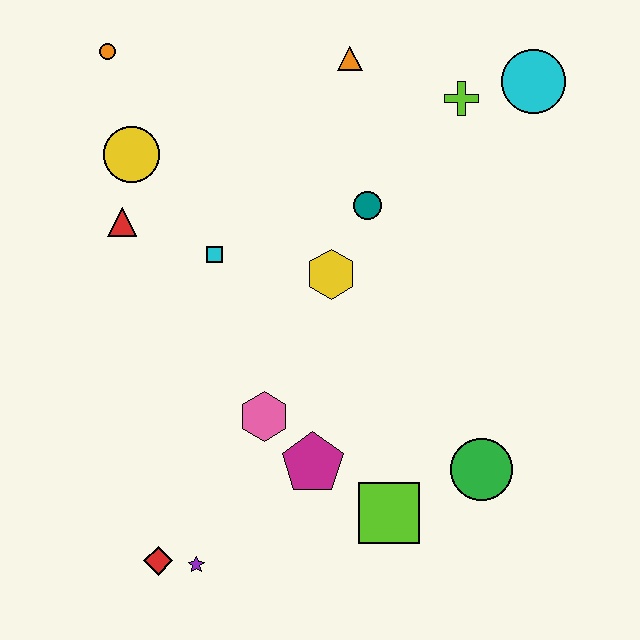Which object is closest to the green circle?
The lime square is closest to the green circle.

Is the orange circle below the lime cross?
No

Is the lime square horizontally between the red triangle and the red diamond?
No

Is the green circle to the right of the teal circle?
Yes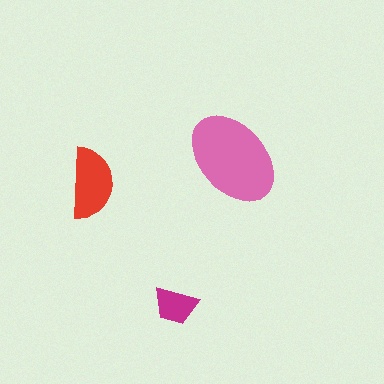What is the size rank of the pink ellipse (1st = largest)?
1st.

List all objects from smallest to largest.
The magenta trapezoid, the red semicircle, the pink ellipse.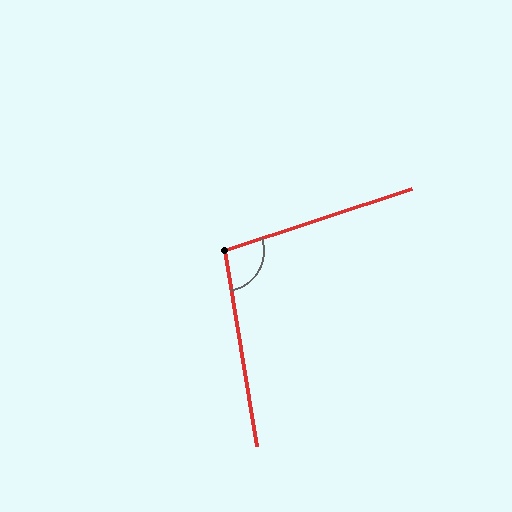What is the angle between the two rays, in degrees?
Approximately 99 degrees.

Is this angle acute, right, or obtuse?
It is obtuse.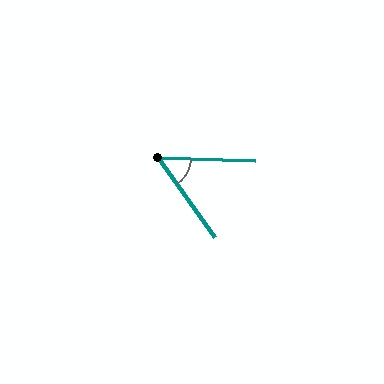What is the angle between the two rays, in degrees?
Approximately 53 degrees.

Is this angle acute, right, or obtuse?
It is acute.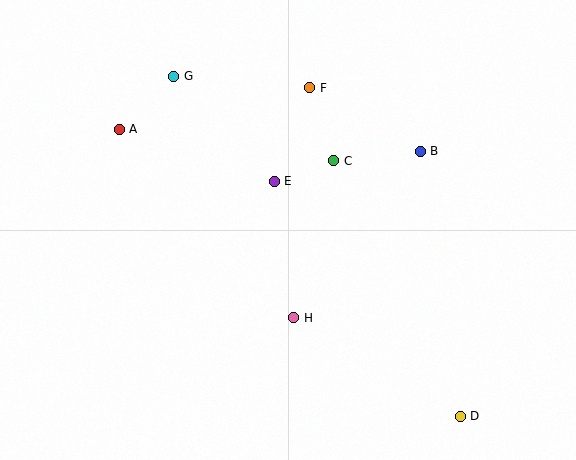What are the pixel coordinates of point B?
Point B is at (420, 151).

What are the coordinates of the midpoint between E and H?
The midpoint between E and H is at (284, 249).